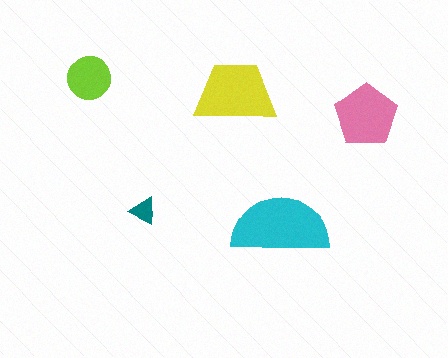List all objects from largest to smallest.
The cyan semicircle, the yellow trapezoid, the pink pentagon, the lime circle, the teal triangle.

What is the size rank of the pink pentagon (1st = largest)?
3rd.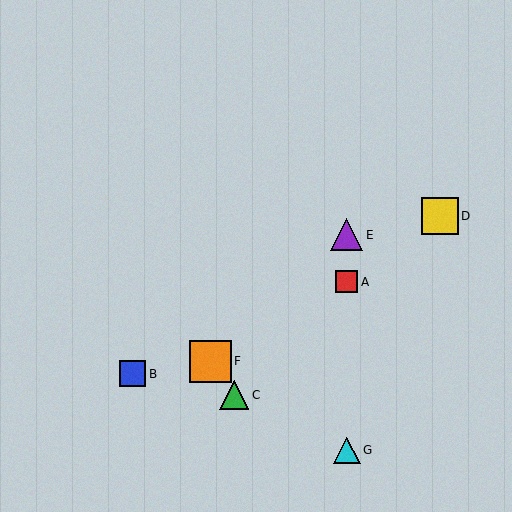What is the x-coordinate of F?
Object F is at x≈210.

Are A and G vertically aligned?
Yes, both are at x≈347.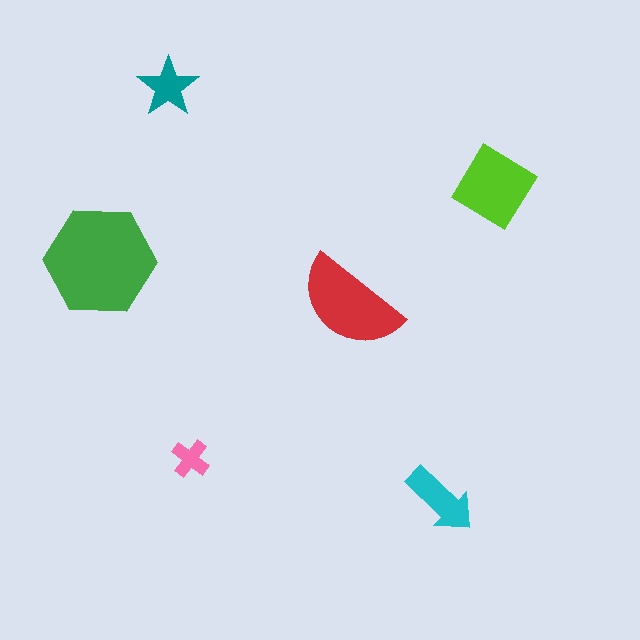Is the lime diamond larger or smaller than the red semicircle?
Smaller.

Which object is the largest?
The green hexagon.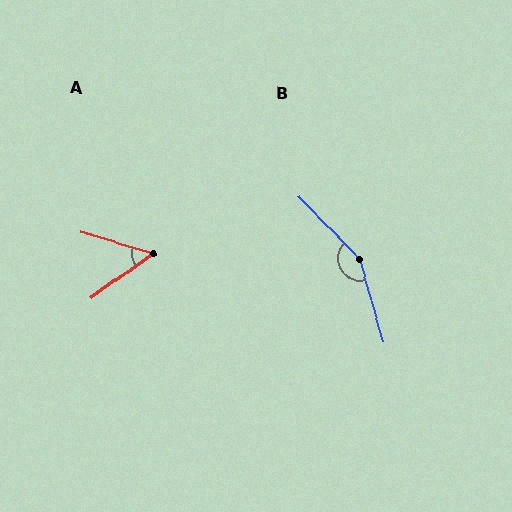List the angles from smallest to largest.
A (52°), B (152°).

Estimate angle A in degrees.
Approximately 52 degrees.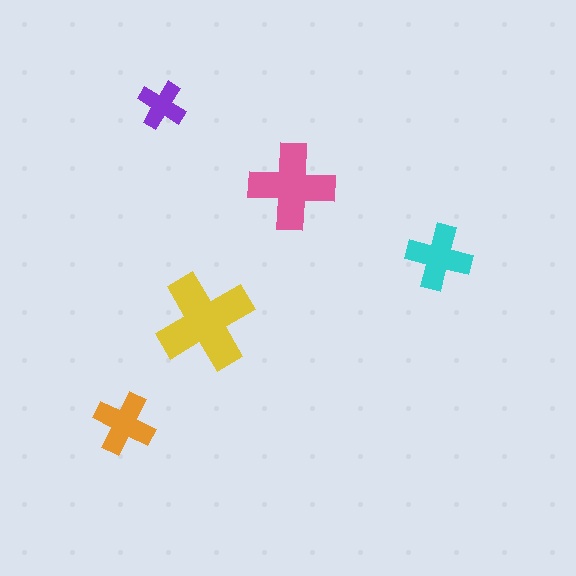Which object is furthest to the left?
The orange cross is leftmost.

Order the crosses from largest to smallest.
the yellow one, the pink one, the cyan one, the orange one, the purple one.